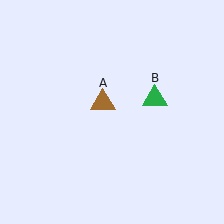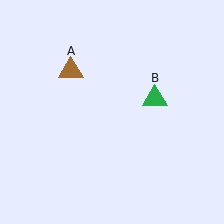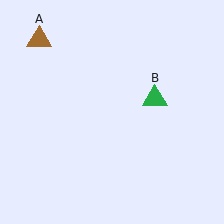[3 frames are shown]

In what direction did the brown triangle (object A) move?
The brown triangle (object A) moved up and to the left.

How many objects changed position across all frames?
1 object changed position: brown triangle (object A).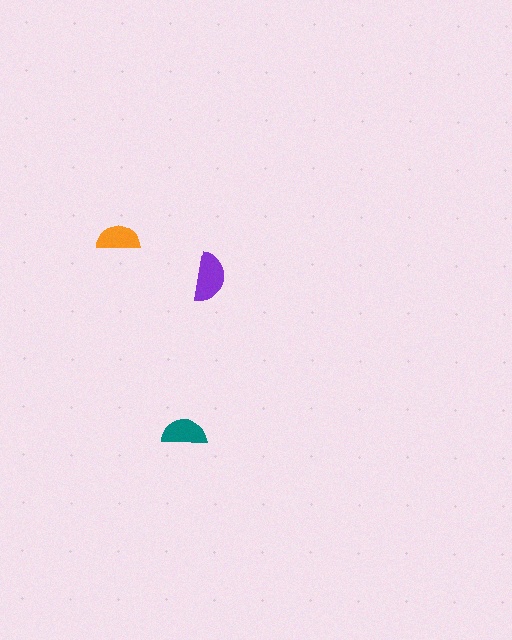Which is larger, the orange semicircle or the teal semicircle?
The teal one.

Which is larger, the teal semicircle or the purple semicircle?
The purple one.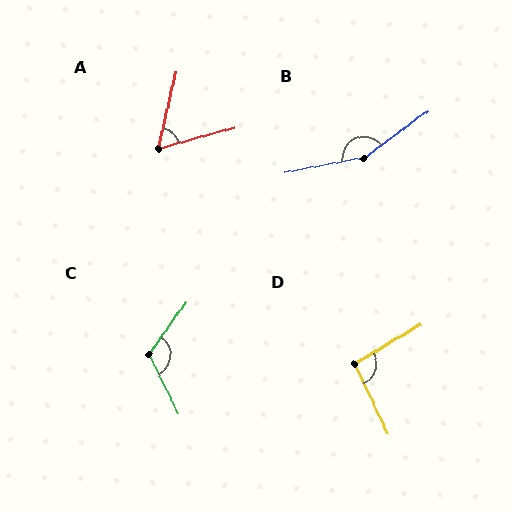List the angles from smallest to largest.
A (62°), D (95°), C (118°), B (154°).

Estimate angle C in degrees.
Approximately 118 degrees.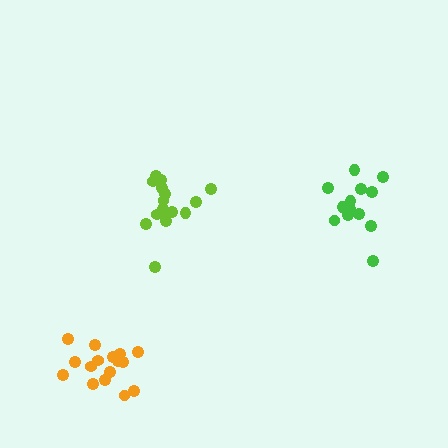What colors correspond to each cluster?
The clusters are colored: green, lime, orange.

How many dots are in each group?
Group 1: 13 dots, Group 2: 17 dots, Group 3: 16 dots (46 total).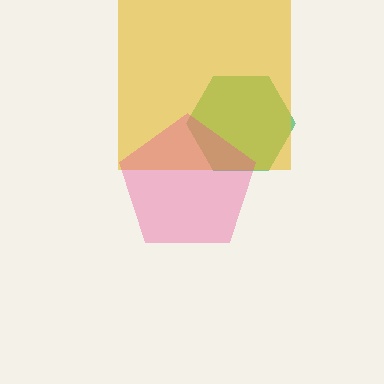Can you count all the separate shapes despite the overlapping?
Yes, there are 3 separate shapes.